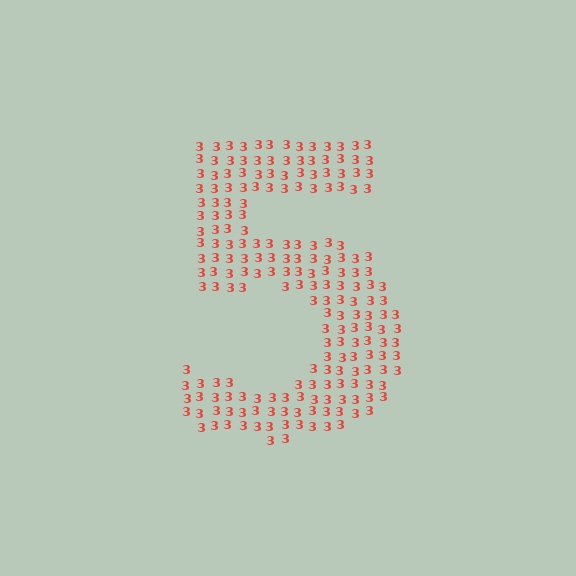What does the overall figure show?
The overall figure shows the digit 5.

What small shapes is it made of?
It is made of small digit 3's.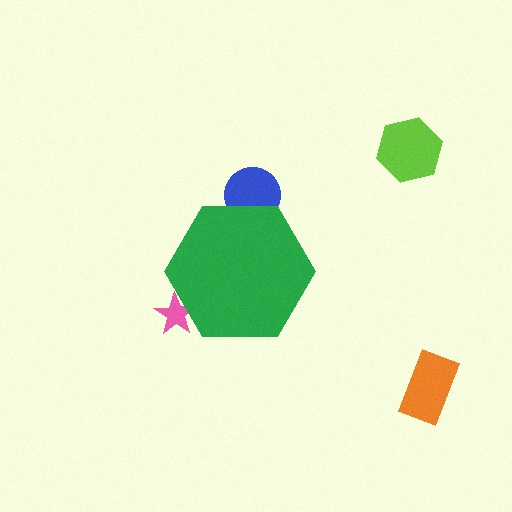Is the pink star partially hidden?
Yes, the pink star is partially hidden behind the green hexagon.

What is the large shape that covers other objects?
A green hexagon.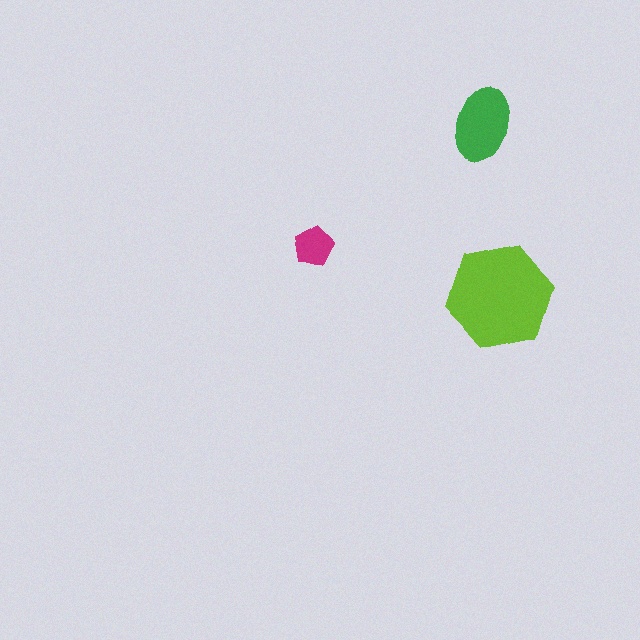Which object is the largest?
The lime hexagon.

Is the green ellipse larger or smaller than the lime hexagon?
Smaller.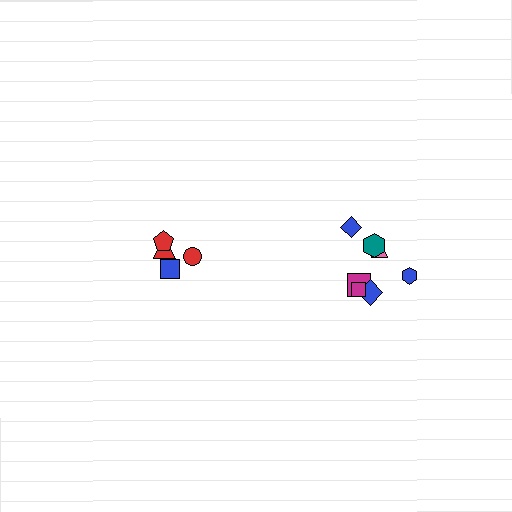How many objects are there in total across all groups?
There are 11 objects.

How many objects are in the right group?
There are 7 objects.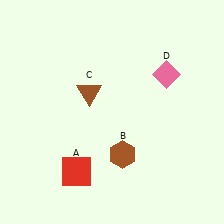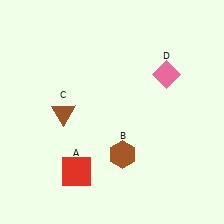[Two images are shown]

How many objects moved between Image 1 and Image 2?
1 object moved between the two images.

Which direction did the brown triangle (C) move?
The brown triangle (C) moved left.